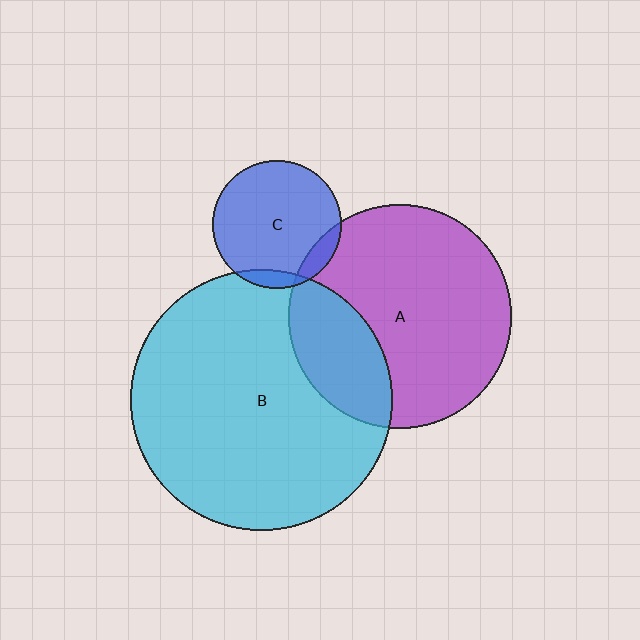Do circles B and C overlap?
Yes.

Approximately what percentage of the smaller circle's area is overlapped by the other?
Approximately 5%.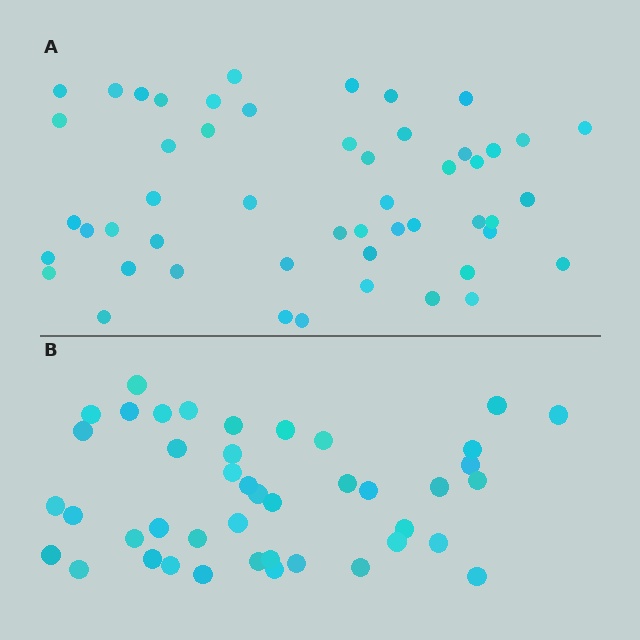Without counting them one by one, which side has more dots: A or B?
Region A (the top region) has more dots.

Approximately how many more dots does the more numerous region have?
Region A has roughly 8 or so more dots than region B.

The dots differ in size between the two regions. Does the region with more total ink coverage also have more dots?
No. Region B has more total ink coverage because its dots are larger, but region A actually contains more individual dots. Total area can be misleading — the number of items is what matters here.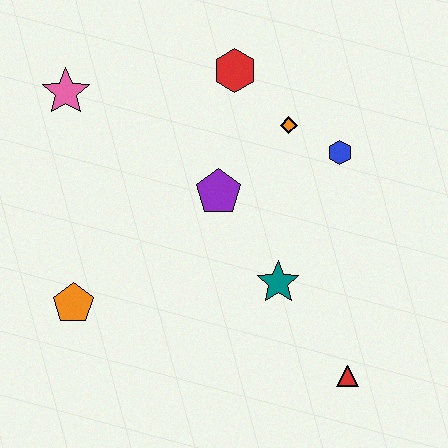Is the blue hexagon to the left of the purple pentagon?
No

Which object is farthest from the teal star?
The pink star is farthest from the teal star.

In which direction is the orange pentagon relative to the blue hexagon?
The orange pentagon is to the left of the blue hexagon.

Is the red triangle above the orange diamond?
No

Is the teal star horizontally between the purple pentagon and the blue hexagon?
Yes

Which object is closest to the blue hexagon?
The orange diamond is closest to the blue hexagon.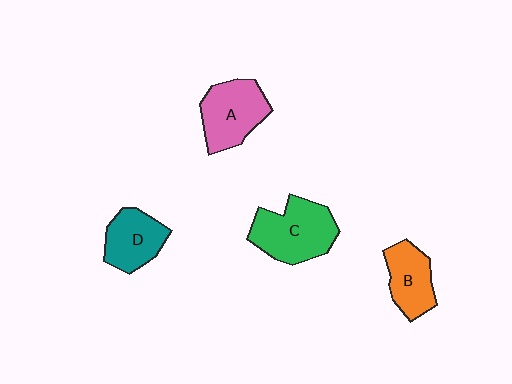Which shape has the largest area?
Shape C (green).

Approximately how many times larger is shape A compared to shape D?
Approximately 1.2 times.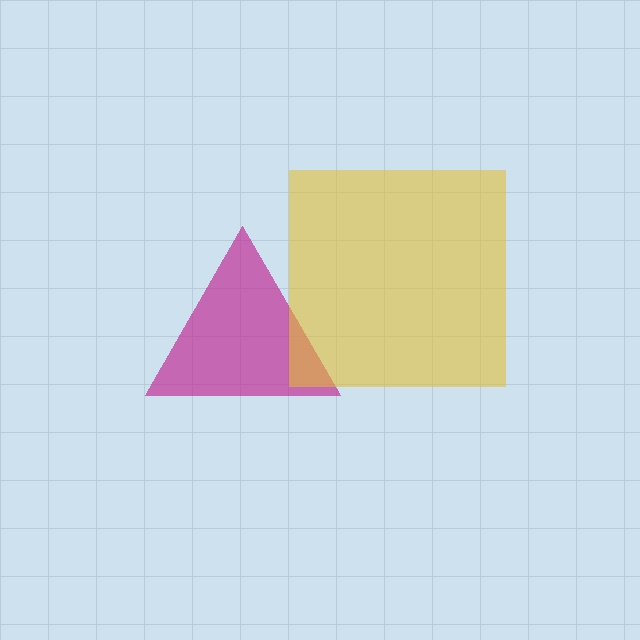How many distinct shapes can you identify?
There are 2 distinct shapes: a magenta triangle, a yellow square.